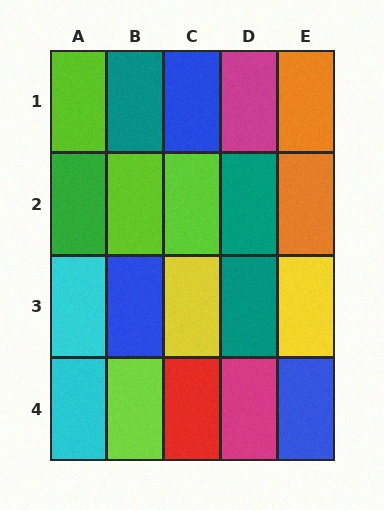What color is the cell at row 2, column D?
Teal.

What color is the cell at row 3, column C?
Yellow.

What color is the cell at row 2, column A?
Green.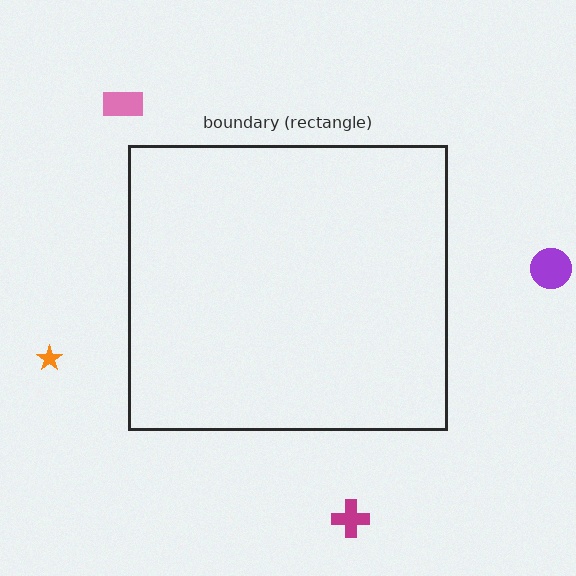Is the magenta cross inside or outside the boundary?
Outside.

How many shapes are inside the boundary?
0 inside, 4 outside.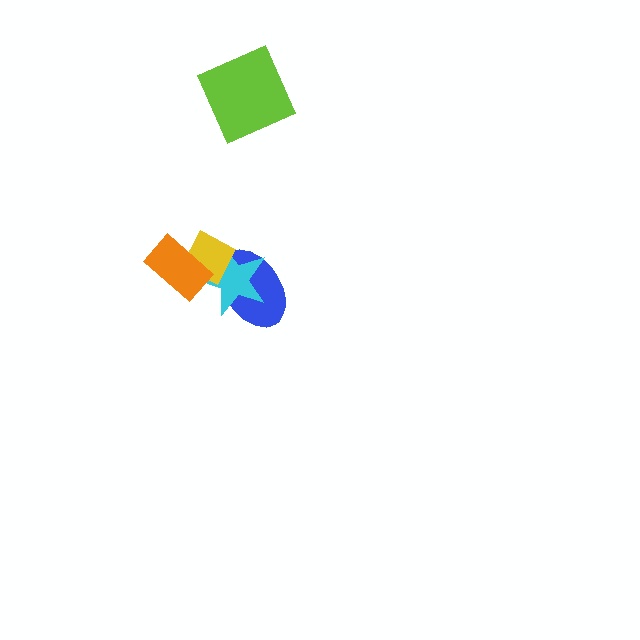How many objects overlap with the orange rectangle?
2 objects overlap with the orange rectangle.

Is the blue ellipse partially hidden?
Yes, it is partially covered by another shape.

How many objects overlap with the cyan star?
3 objects overlap with the cyan star.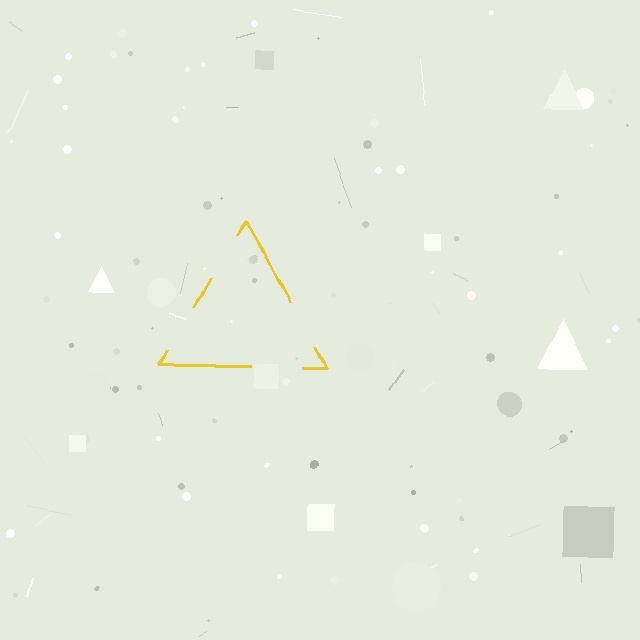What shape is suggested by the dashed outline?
The dashed outline suggests a triangle.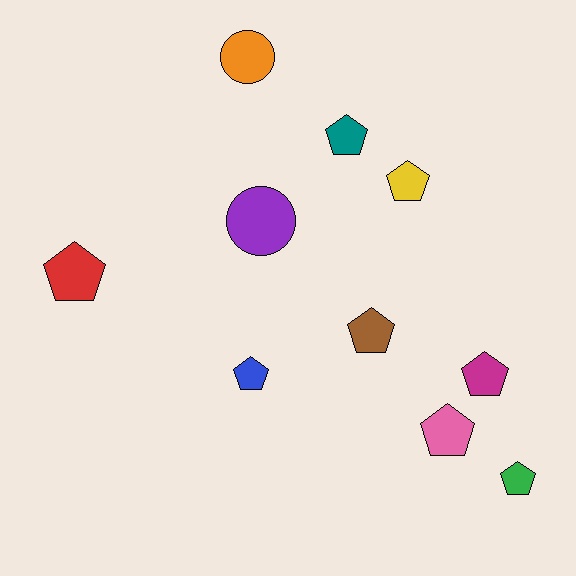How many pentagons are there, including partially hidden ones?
There are 8 pentagons.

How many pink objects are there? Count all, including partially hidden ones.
There is 1 pink object.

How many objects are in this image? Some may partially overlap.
There are 10 objects.